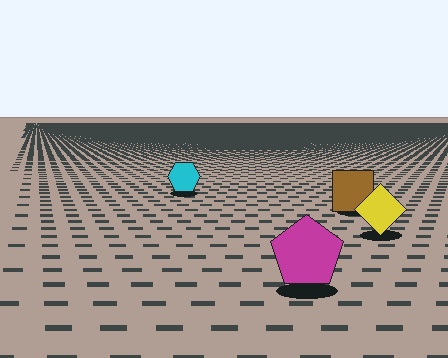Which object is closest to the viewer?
The magenta pentagon is closest. The texture marks near it are larger and more spread out.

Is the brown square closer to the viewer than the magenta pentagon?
No. The magenta pentagon is closer — you can tell from the texture gradient: the ground texture is coarser near it.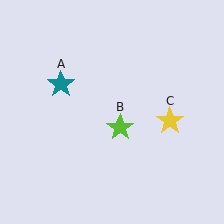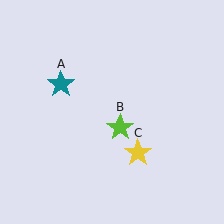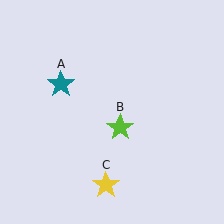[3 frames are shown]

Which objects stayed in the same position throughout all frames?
Teal star (object A) and lime star (object B) remained stationary.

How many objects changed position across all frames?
1 object changed position: yellow star (object C).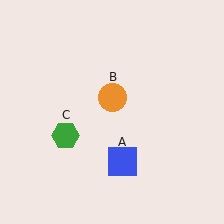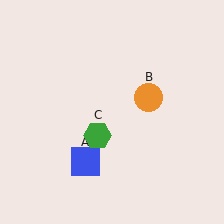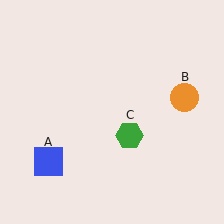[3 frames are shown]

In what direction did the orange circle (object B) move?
The orange circle (object B) moved right.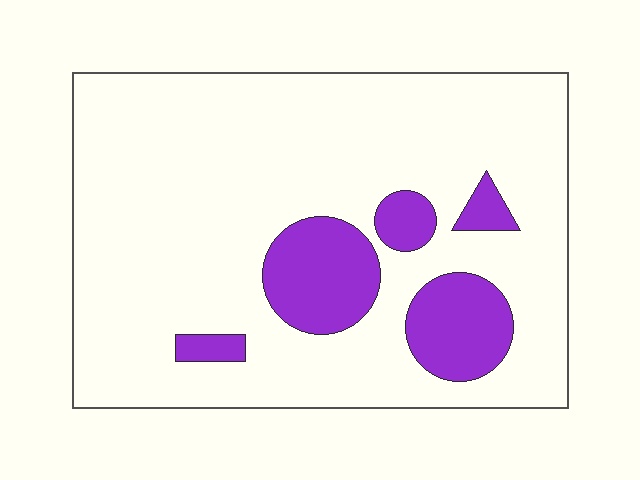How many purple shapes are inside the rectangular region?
5.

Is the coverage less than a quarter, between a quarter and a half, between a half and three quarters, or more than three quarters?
Less than a quarter.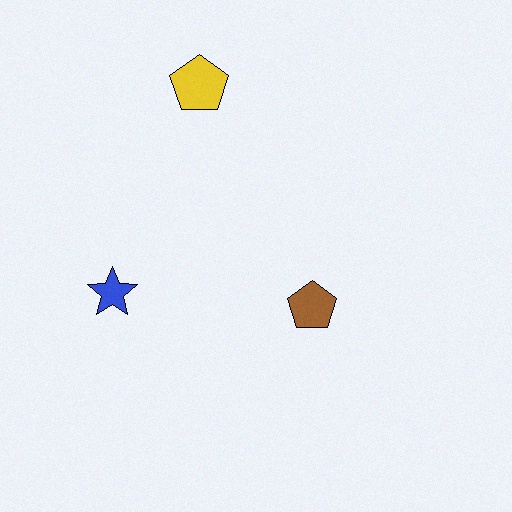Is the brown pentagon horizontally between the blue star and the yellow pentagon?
No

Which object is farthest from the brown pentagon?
The yellow pentagon is farthest from the brown pentagon.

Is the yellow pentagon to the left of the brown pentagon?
Yes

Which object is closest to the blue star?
The brown pentagon is closest to the blue star.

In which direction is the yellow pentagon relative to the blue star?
The yellow pentagon is above the blue star.